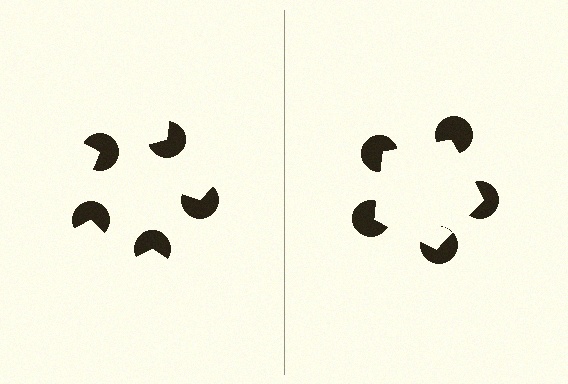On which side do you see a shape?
An illusory pentagon appears on the right side. On the left side the wedge cuts are rotated, so no coherent shape forms.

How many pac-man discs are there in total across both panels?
10 — 5 on each side.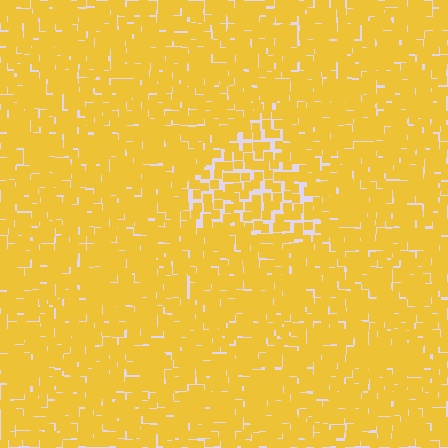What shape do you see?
I see a triangle.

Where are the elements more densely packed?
The elements are more densely packed outside the triangle boundary.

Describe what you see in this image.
The image contains small yellow elements arranged at two different densities. A triangle-shaped region is visible where the elements are less densely packed than the surrounding area.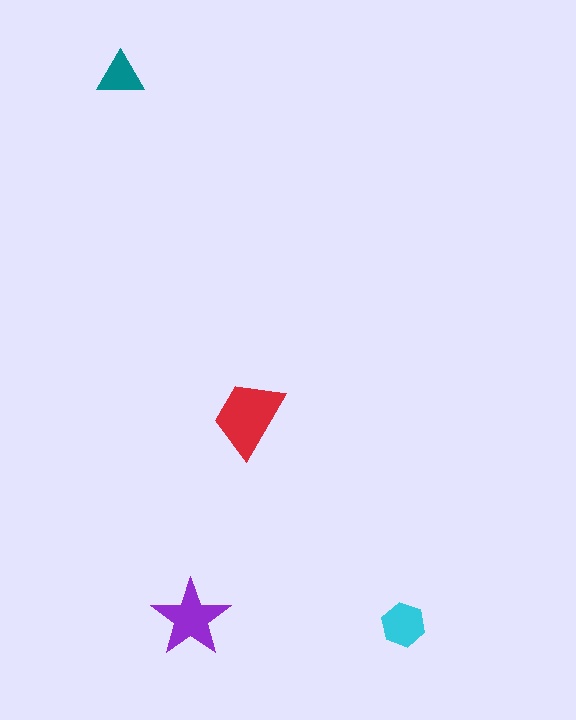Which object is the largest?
The red trapezoid.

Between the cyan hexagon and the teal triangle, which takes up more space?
The cyan hexagon.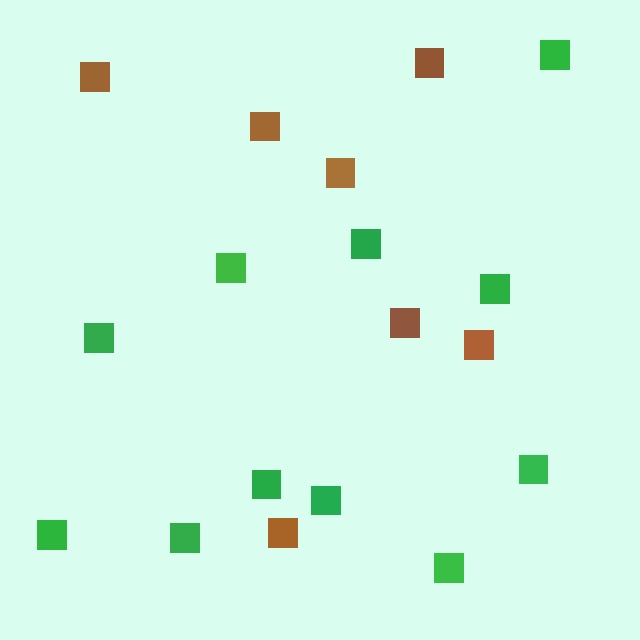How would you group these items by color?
There are 2 groups: one group of green squares (11) and one group of brown squares (7).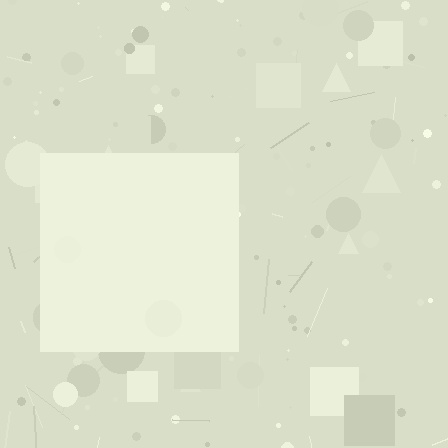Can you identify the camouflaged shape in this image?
The camouflaged shape is a square.